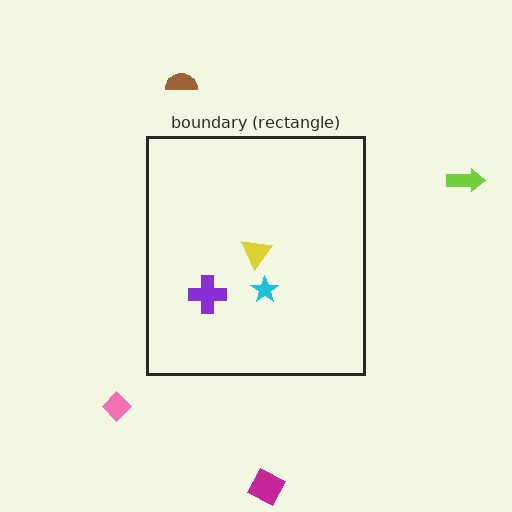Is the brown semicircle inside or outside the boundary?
Outside.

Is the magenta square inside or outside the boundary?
Outside.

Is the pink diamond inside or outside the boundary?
Outside.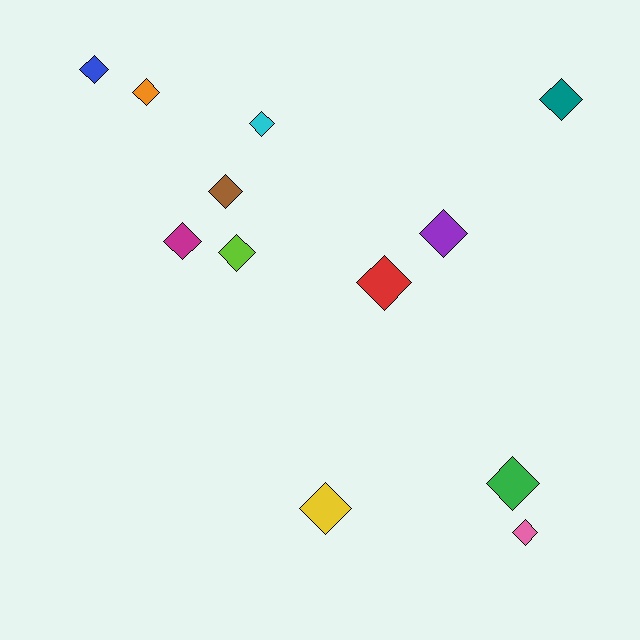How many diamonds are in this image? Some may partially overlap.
There are 12 diamonds.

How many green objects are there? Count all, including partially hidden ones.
There is 1 green object.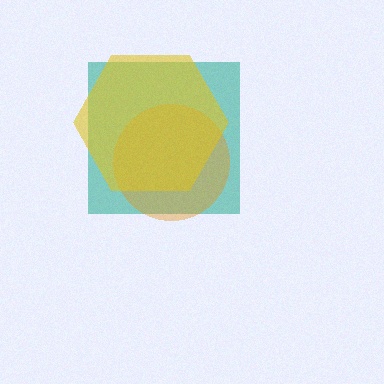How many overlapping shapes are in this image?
There are 3 overlapping shapes in the image.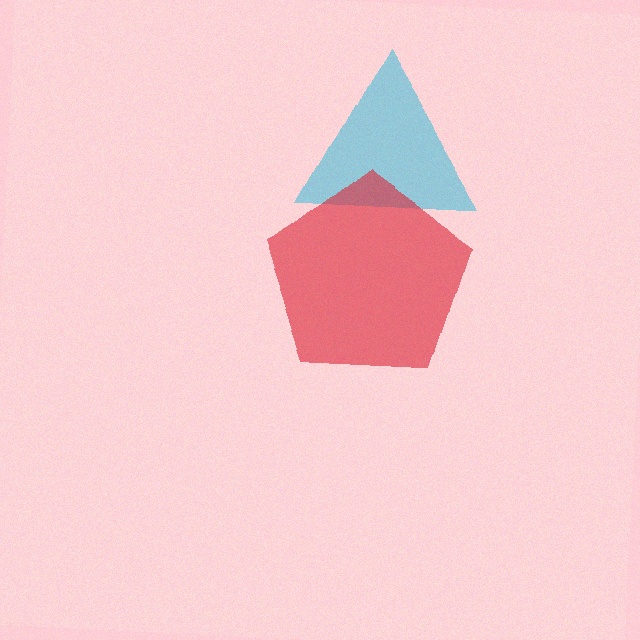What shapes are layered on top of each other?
The layered shapes are: a cyan triangle, a red pentagon.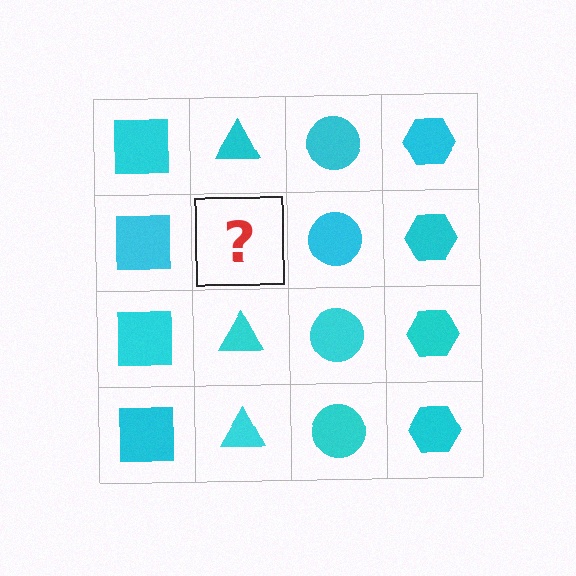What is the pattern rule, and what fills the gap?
The rule is that each column has a consistent shape. The gap should be filled with a cyan triangle.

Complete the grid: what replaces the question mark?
The question mark should be replaced with a cyan triangle.